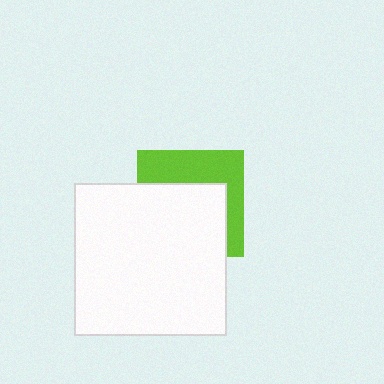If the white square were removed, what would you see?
You would see the complete lime square.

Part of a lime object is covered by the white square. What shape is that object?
It is a square.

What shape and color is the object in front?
The object in front is a white square.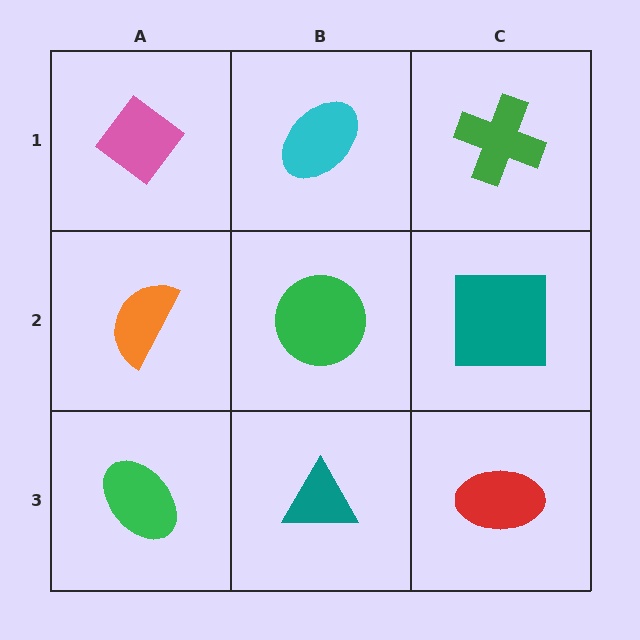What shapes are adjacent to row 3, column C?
A teal square (row 2, column C), a teal triangle (row 3, column B).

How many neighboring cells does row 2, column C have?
3.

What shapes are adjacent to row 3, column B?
A green circle (row 2, column B), a green ellipse (row 3, column A), a red ellipse (row 3, column C).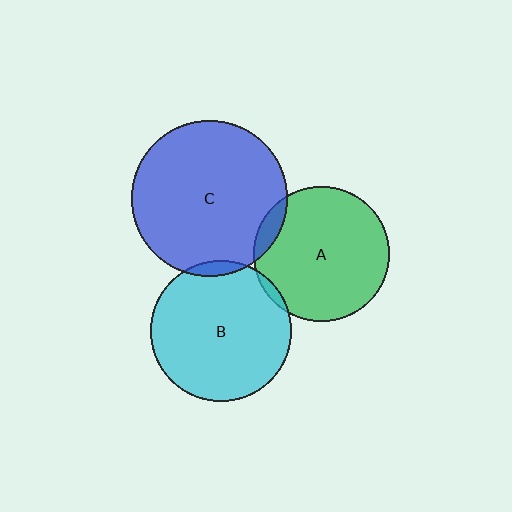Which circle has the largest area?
Circle C (blue).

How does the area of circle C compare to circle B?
Approximately 1.2 times.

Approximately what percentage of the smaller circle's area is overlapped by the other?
Approximately 5%.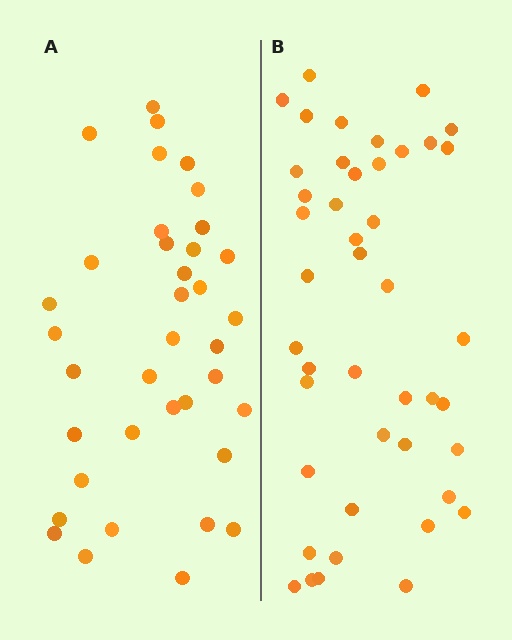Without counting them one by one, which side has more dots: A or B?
Region B (the right region) has more dots.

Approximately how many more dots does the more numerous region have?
Region B has roughly 8 or so more dots than region A.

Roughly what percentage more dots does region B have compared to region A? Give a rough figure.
About 20% more.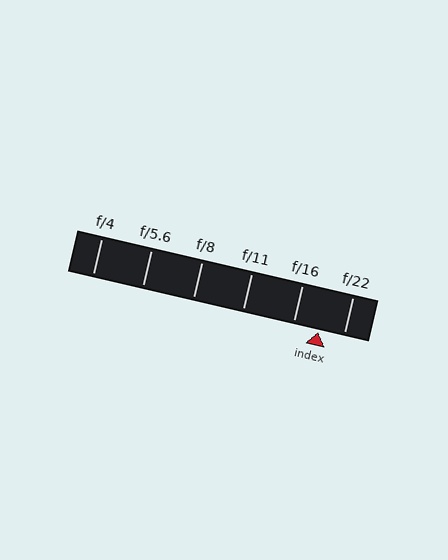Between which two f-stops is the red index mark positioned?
The index mark is between f/16 and f/22.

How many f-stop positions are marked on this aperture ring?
There are 6 f-stop positions marked.